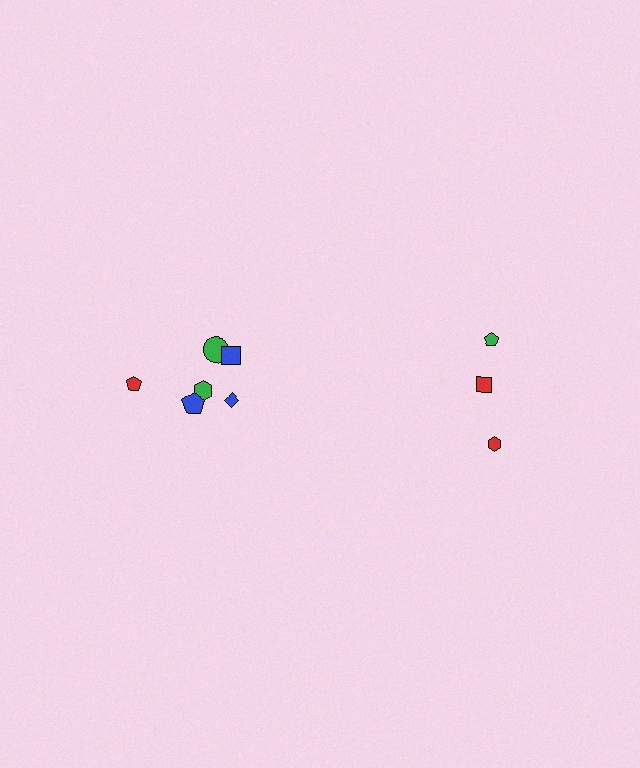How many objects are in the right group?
There are 3 objects.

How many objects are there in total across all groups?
There are 9 objects.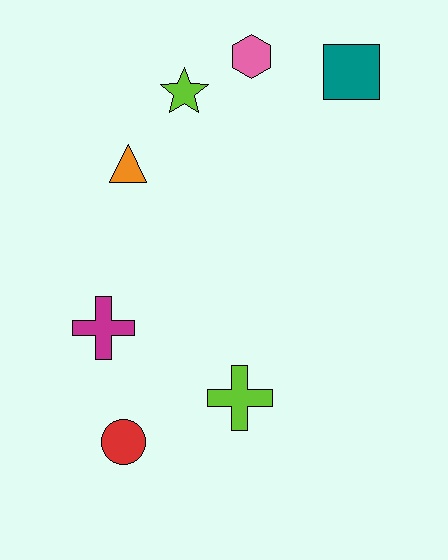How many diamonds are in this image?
There are no diamonds.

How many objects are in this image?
There are 7 objects.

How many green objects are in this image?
There are no green objects.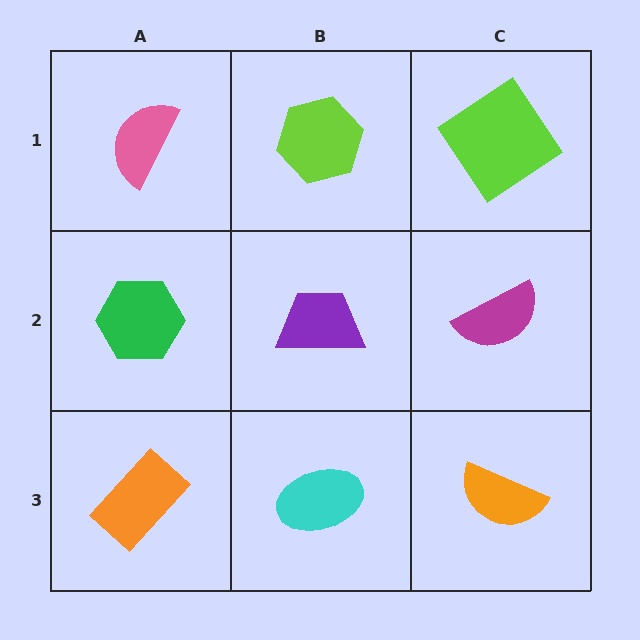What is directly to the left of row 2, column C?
A purple trapezoid.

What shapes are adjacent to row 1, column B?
A purple trapezoid (row 2, column B), a pink semicircle (row 1, column A), a lime diamond (row 1, column C).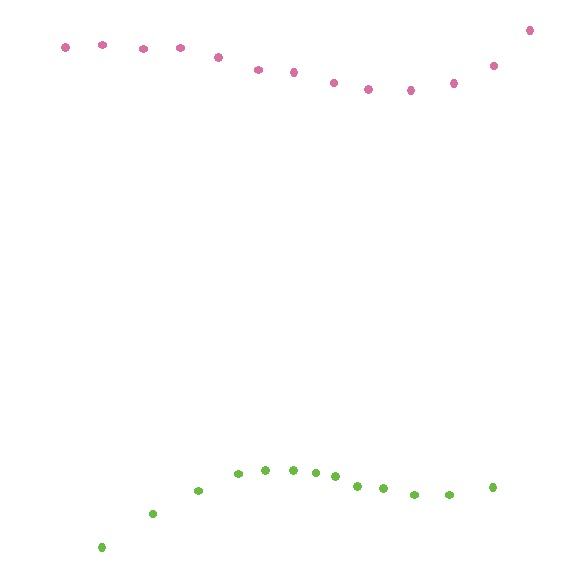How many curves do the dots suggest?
There are 2 distinct paths.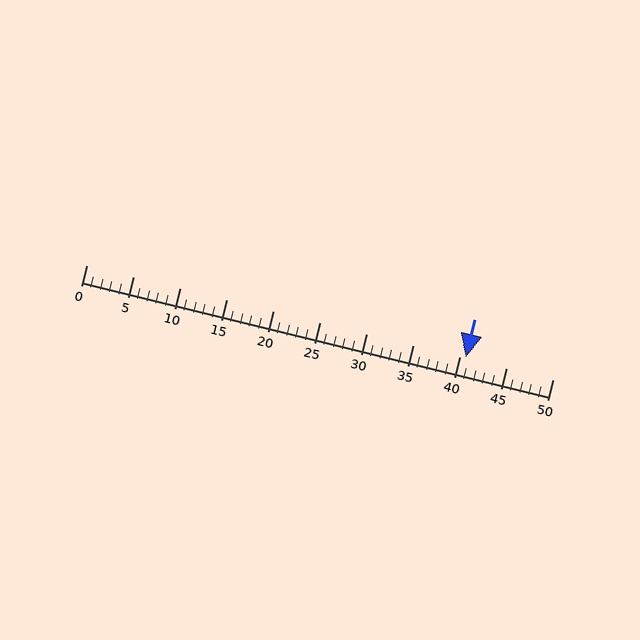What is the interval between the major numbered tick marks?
The major tick marks are spaced 5 units apart.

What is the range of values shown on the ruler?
The ruler shows values from 0 to 50.